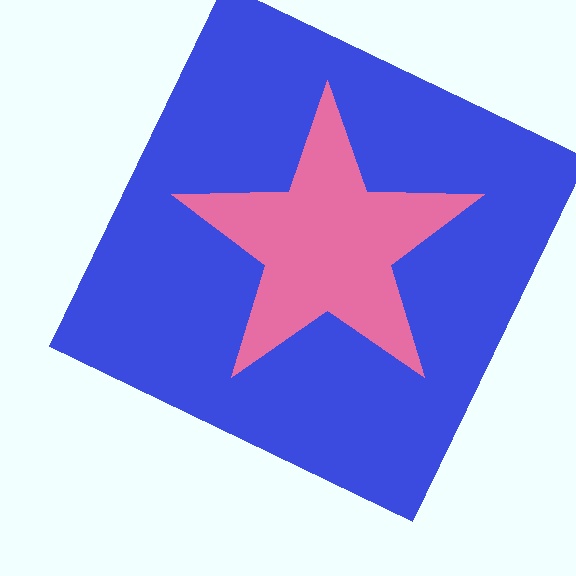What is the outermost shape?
The blue square.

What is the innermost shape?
The pink star.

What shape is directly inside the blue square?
The pink star.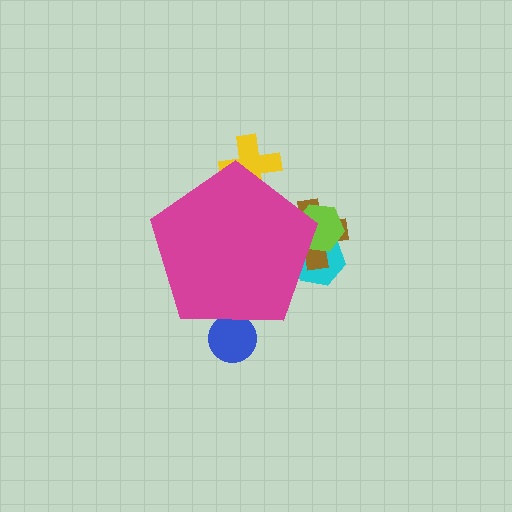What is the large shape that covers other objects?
A magenta pentagon.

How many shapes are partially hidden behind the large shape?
5 shapes are partially hidden.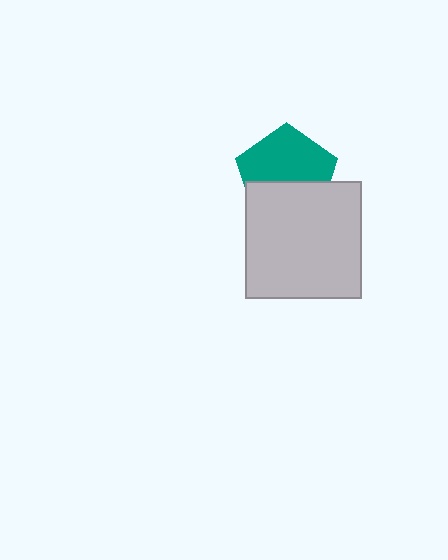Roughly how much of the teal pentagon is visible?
About half of it is visible (roughly 59%).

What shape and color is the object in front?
The object in front is a light gray square.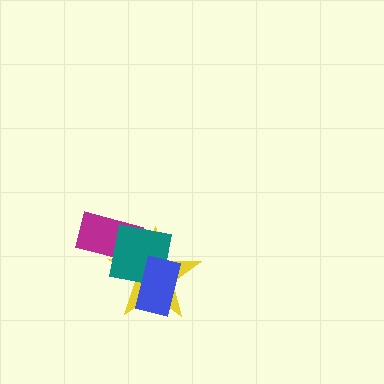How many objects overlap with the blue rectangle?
2 objects overlap with the blue rectangle.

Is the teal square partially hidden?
Yes, it is partially covered by another shape.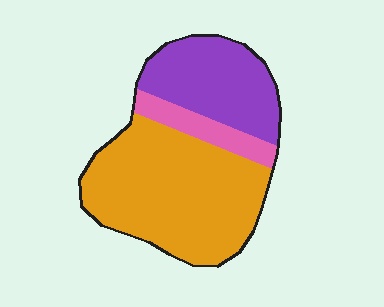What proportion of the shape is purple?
Purple covers roughly 30% of the shape.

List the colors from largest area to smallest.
From largest to smallest: orange, purple, pink.